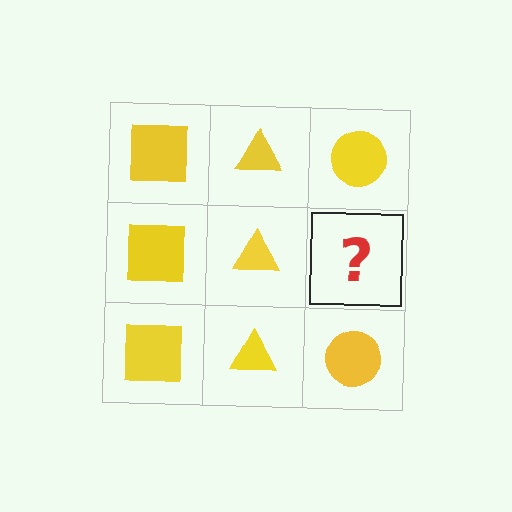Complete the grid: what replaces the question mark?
The question mark should be replaced with a yellow circle.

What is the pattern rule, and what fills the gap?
The rule is that each column has a consistent shape. The gap should be filled with a yellow circle.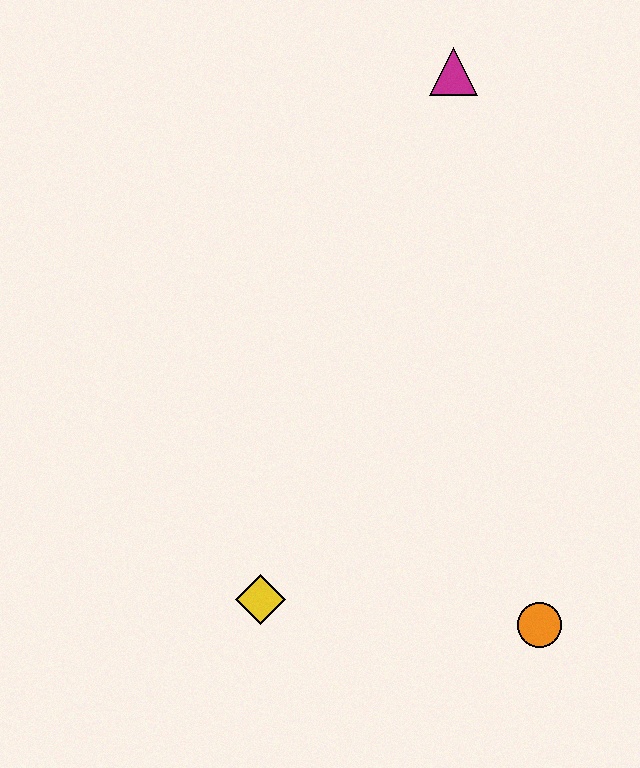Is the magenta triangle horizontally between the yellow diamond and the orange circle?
Yes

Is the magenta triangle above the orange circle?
Yes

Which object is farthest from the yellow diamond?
The magenta triangle is farthest from the yellow diamond.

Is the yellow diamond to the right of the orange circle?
No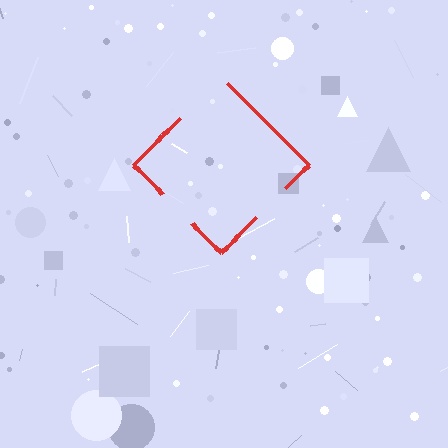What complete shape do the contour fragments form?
The contour fragments form a diamond.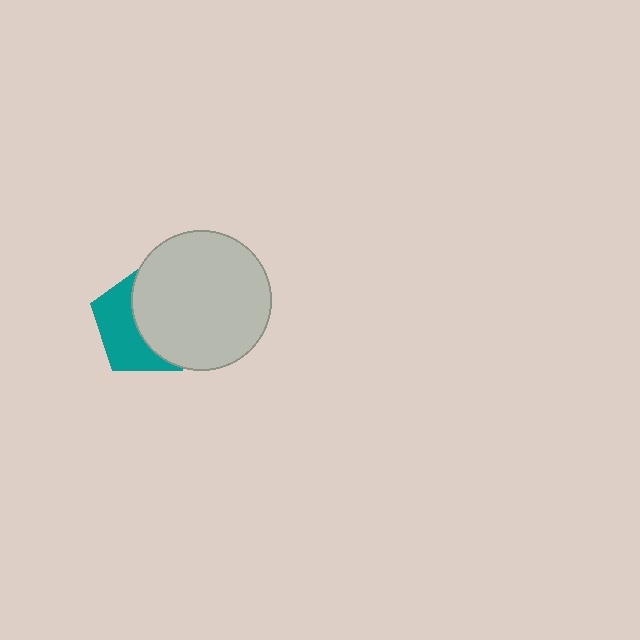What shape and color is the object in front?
The object in front is a light gray circle.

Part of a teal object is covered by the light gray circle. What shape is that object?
It is a pentagon.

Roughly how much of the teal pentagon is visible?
A small part of it is visible (roughly 44%).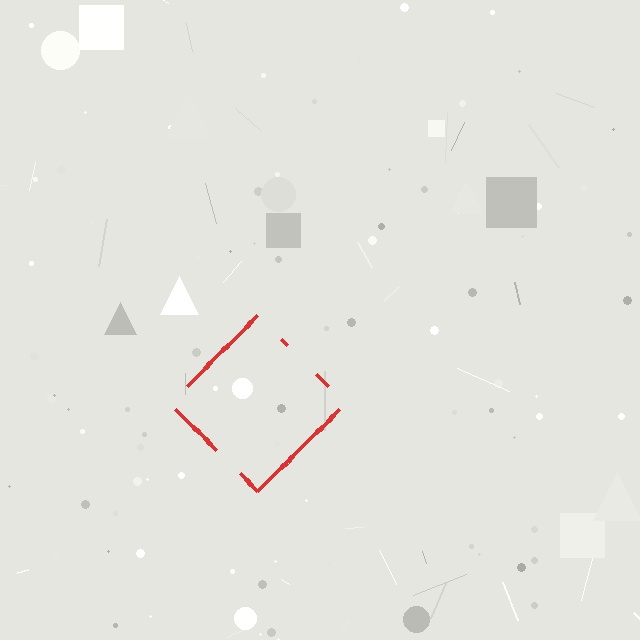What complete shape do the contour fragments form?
The contour fragments form a diamond.